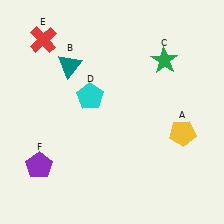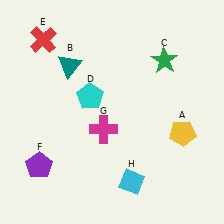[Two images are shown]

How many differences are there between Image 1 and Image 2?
There are 2 differences between the two images.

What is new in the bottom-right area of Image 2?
A cyan diamond (H) was added in the bottom-right area of Image 2.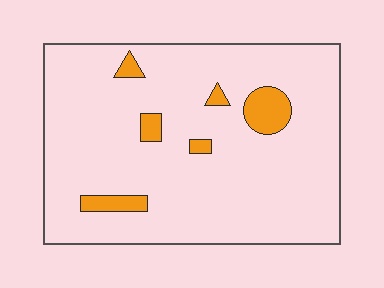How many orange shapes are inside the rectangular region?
6.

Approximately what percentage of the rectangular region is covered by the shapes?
Approximately 10%.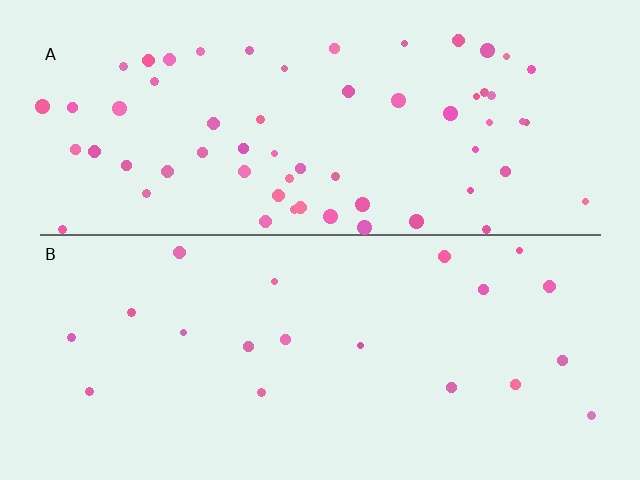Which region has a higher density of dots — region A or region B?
A (the top).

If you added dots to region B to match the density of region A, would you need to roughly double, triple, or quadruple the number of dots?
Approximately triple.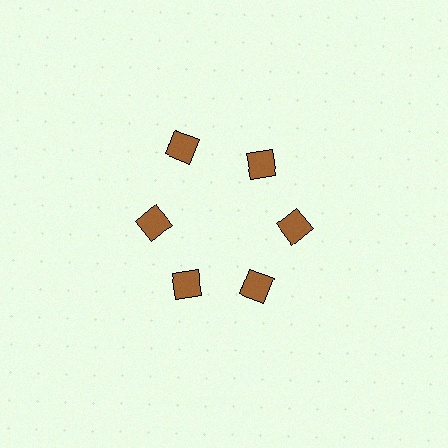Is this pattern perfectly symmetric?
No. The 6 brown diamonds are arranged in a ring, but one element near the 11 o'clock position is pushed outward from the center, breaking the 6-fold rotational symmetry.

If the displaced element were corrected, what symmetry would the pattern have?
It would have 6-fold rotational symmetry — the pattern would map onto itself every 60 degrees.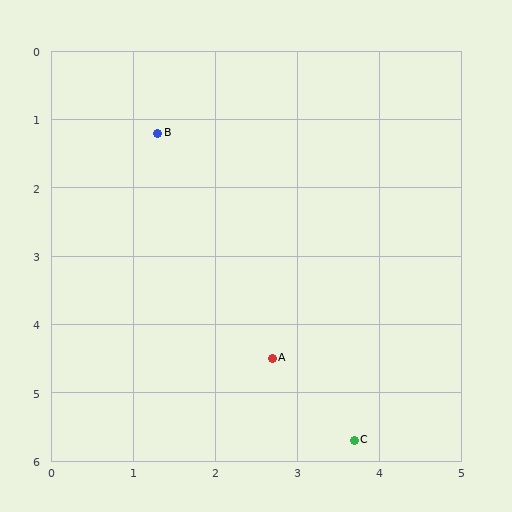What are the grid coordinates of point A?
Point A is at approximately (2.7, 4.5).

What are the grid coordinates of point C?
Point C is at approximately (3.7, 5.7).